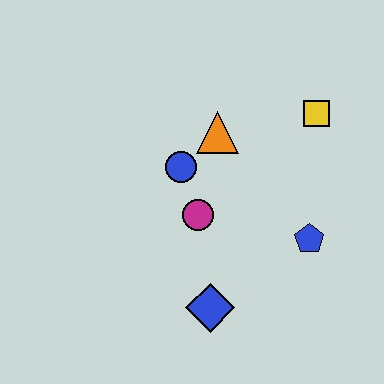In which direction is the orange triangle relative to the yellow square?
The orange triangle is to the left of the yellow square.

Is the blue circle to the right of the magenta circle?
No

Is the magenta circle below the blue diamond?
No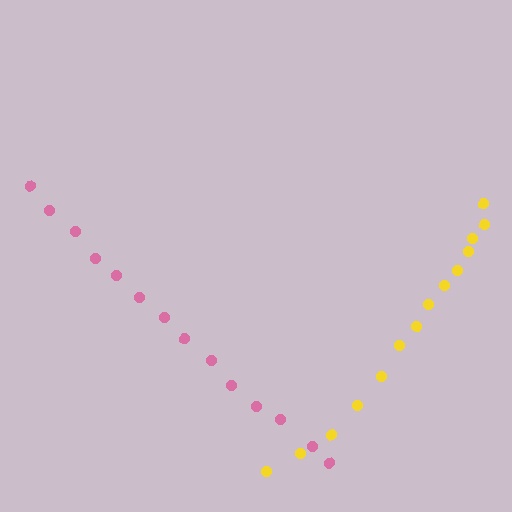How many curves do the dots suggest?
There are 2 distinct paths.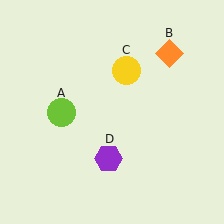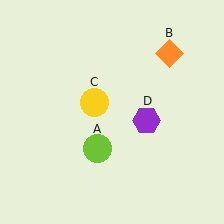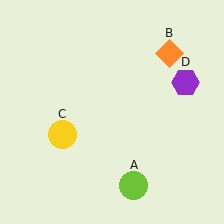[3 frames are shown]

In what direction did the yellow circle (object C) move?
The yellow circle (object C) moved down and to the left.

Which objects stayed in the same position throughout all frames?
Orange diamond (object B) remained stationary.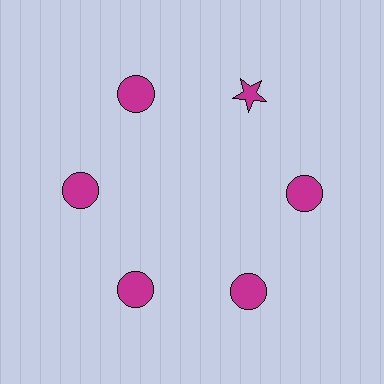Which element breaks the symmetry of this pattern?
The magenta star at roughly the 1 o'clock position breaks the symmetry. All other shapes are magenta circles.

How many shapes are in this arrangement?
There are 6 shapes arranged in a ring pattern.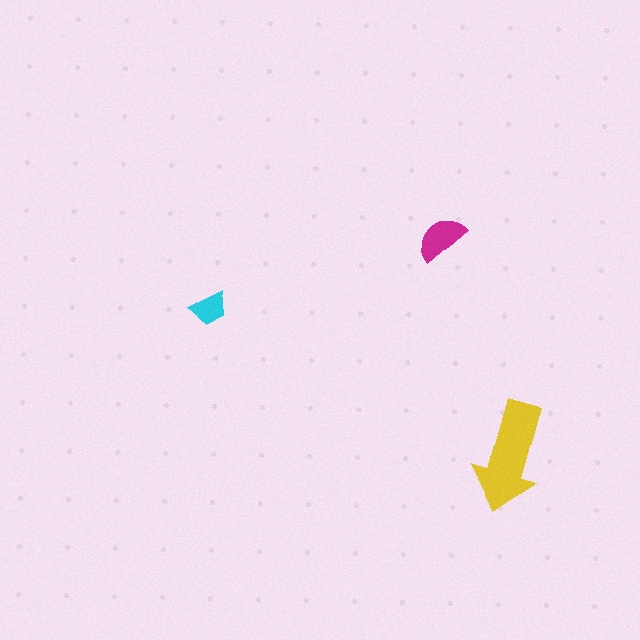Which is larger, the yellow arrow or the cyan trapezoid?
The yellow arrow.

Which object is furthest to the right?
The yellow arrow is rightmost.